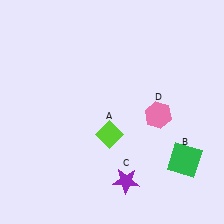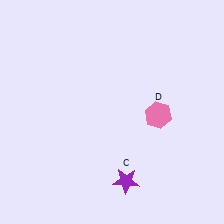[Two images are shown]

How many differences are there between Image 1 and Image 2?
There are 2 differences between the two images.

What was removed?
The lime diamond (A), the green square (B) were removed in Image 2.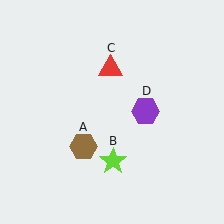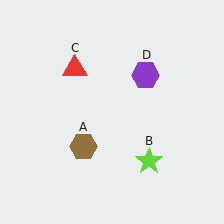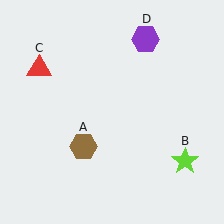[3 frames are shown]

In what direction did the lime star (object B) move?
The lime star (object B) moved right.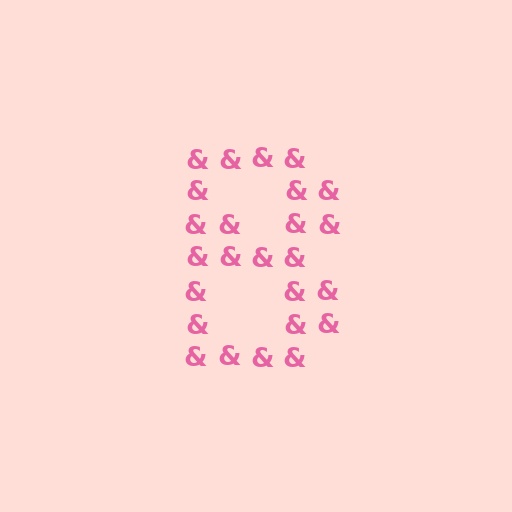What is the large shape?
The large shape is the digit 8.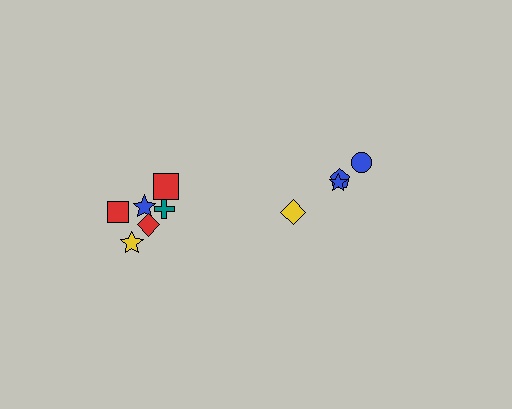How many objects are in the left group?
There are 6 objects.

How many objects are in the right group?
There are 4 objects.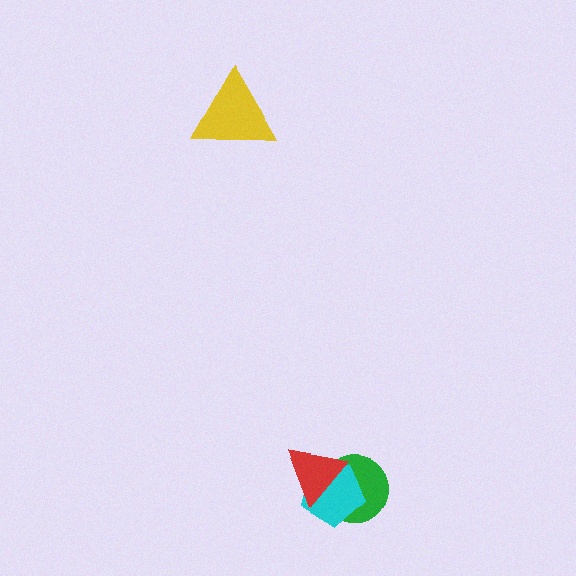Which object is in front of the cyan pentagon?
The red triangle is in front of the cyan pentagon.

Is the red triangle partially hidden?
No, no other shape covers it.